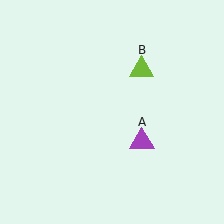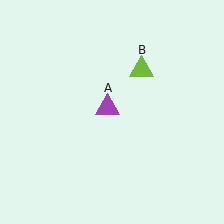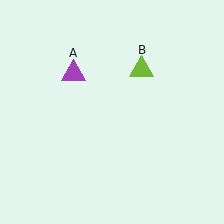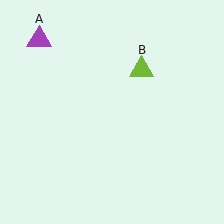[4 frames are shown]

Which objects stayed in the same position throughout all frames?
Lime triangle (object B) remained stationary.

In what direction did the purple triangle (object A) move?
The purple triangle (object A) moved up and to the left.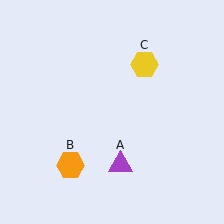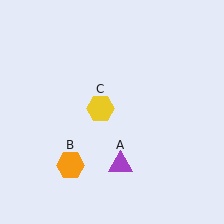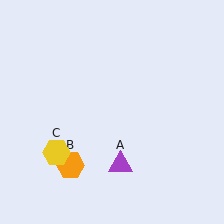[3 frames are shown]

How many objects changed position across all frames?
1 object changed position: yellow hexagon (object C).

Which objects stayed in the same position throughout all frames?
Purple triangle (object A) and orange hexagon (object B) remained stationary.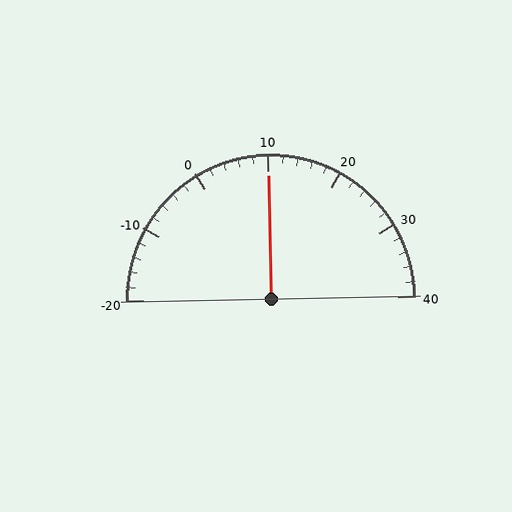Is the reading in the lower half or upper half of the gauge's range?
The reading is in the upper half of the range (-20 to 40).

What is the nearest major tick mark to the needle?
The nearest major tick mark is 10.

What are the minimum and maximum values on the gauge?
The gauge ranges from -20 to 40.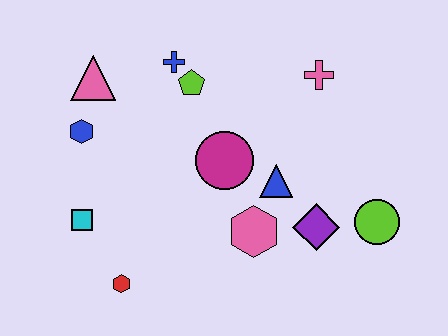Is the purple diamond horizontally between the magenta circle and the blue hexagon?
No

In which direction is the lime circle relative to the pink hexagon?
The lime circle is to the right of the pink hexagon.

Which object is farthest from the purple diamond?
The pink triangle is farthest from the purple diamond.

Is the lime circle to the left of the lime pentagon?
No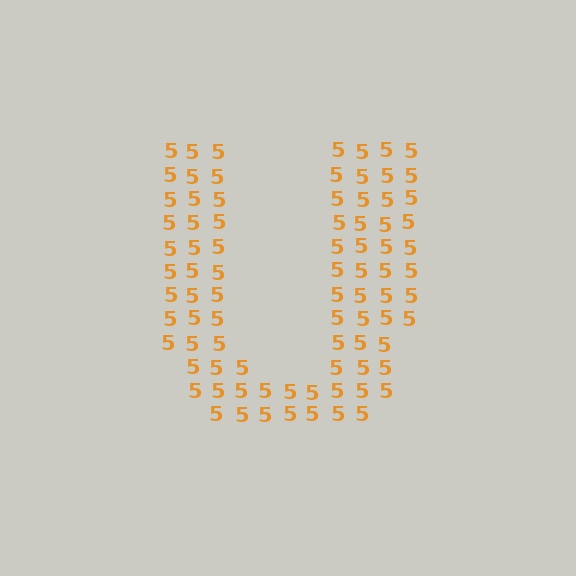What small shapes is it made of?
It is made of small digit 5's.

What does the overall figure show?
The overall figure shows the letter U.